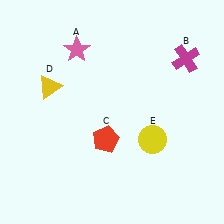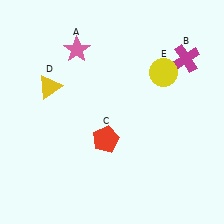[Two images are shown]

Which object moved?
The yellow circle (E) moved up.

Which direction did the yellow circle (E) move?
The yellow circle (E) moved up.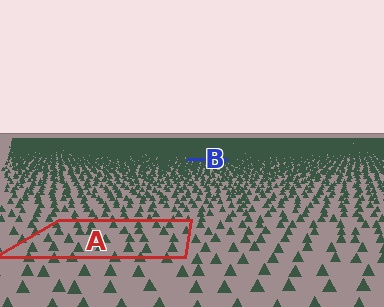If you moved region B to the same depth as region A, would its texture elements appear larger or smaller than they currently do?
They would appear larger. At a closer depth, the same texture elements are projected at a bigger on-screen size.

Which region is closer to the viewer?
Region A is closer. The texture elements there are larger and more spread out.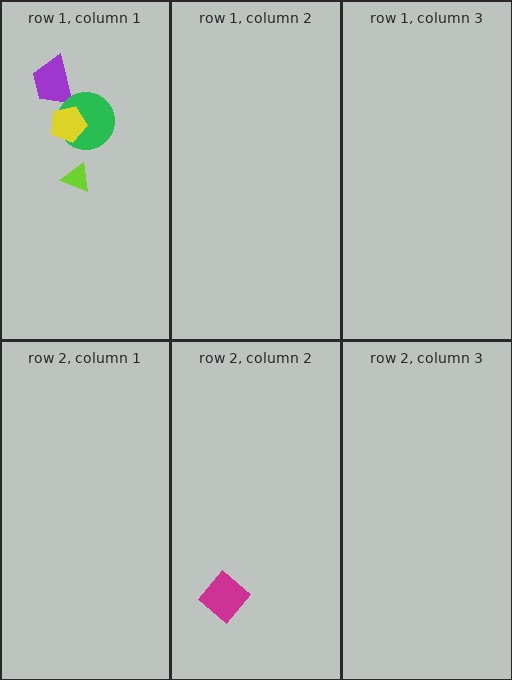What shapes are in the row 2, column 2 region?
The magenta diamond.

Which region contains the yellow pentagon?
The row 1, column 1 region.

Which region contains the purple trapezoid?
The row 1, column 1 region.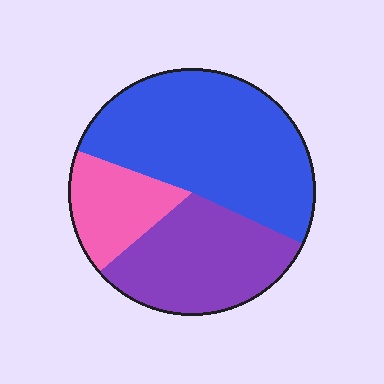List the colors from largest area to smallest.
From largest to smallest: blue, purple, pink.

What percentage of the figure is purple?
Purple covers 32% of the figure.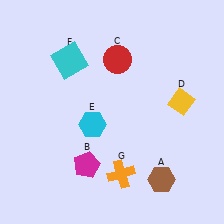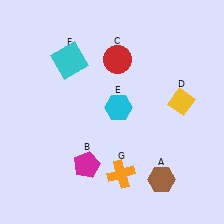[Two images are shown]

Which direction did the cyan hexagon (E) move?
The cyan hexagon (E) moved right.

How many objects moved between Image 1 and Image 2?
1 object moved between the two images.